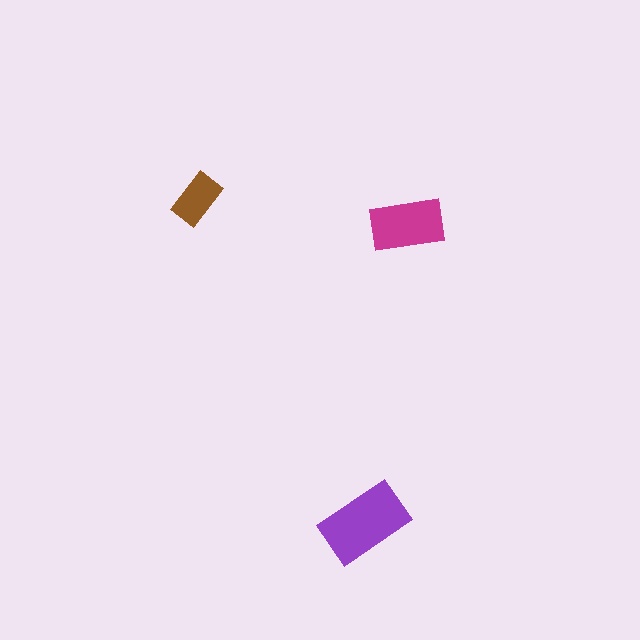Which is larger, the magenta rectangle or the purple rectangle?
The purple one.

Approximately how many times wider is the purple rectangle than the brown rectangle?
About 1.5 times wider.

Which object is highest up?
The brown rectangle is topmost.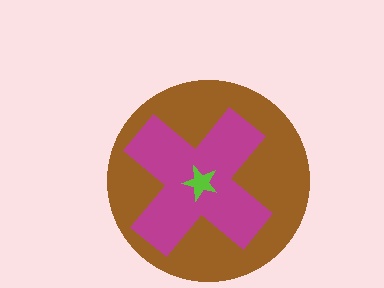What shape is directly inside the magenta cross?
The lime star.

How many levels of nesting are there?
3.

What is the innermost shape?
The lime star.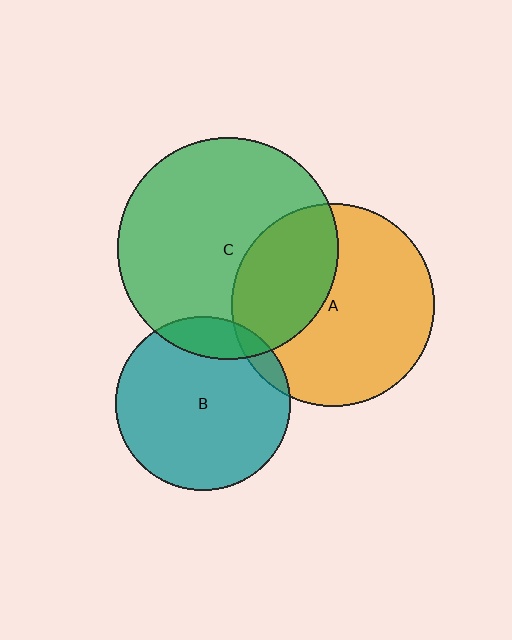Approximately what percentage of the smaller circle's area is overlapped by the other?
Approximately 35%.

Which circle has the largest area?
Circle C (green).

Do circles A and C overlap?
Yes.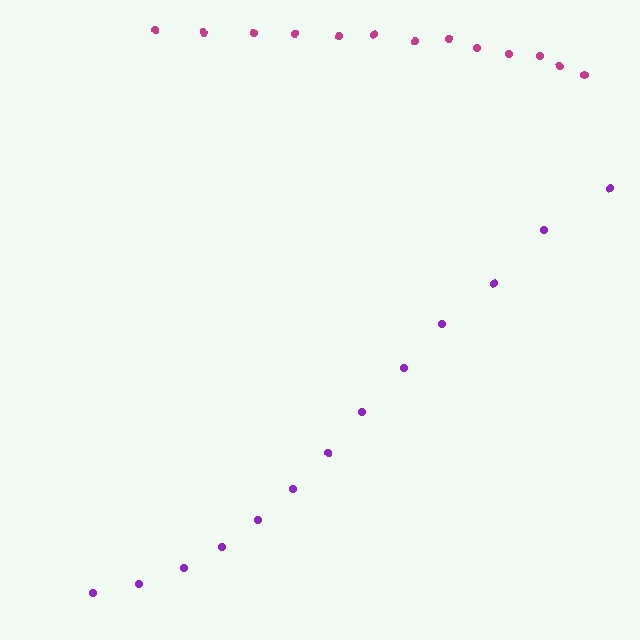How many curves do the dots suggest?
There are 2 distinct paths.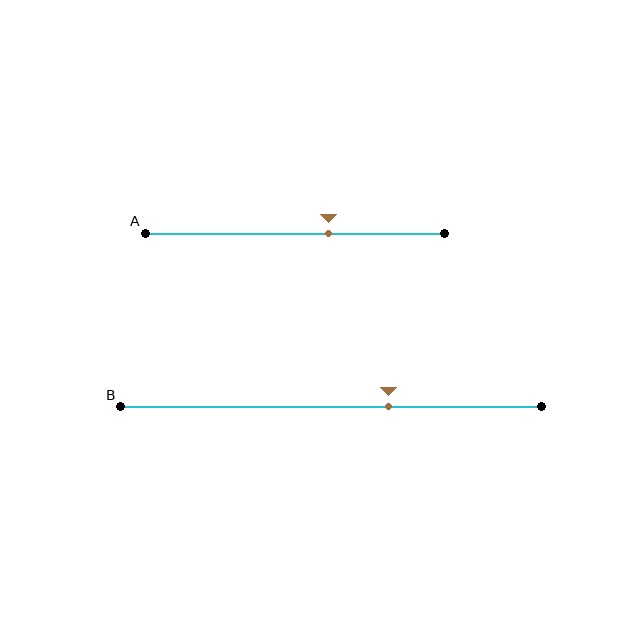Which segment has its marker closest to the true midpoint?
Segment A has its marker closest to the true midpoint.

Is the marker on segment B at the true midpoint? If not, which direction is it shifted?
No, the marker on segment B is shifted to the right by about 14% of the segment length.